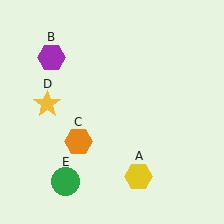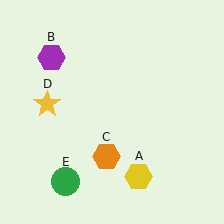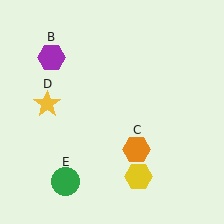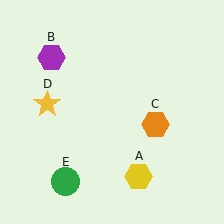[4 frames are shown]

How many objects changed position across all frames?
1 object changed position: orange hexagon (object C).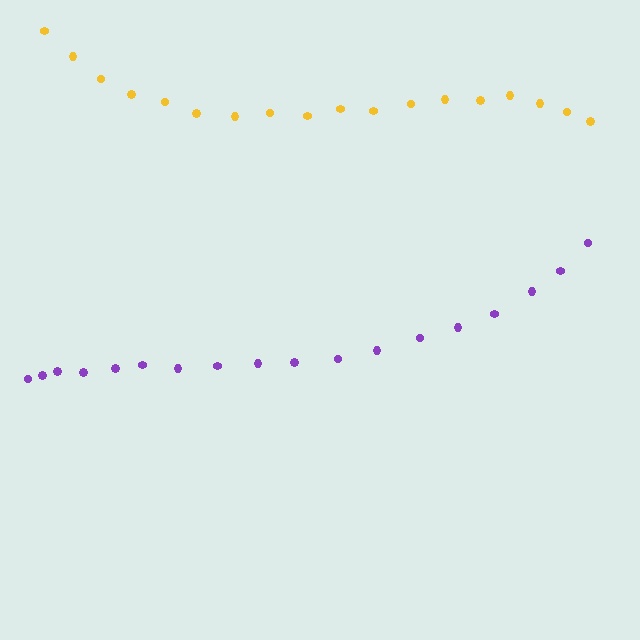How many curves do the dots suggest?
There are 2 distinct paths.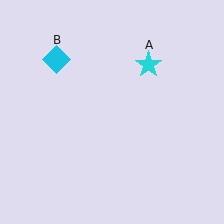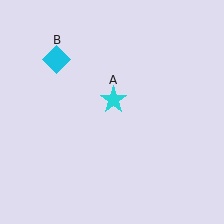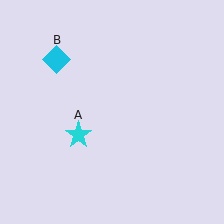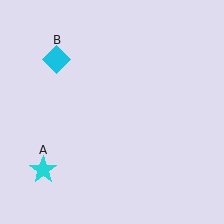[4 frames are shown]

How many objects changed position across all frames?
1 object changed position: cyan star (object A).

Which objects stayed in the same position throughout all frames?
Cyan diamond (object B) remained stationary.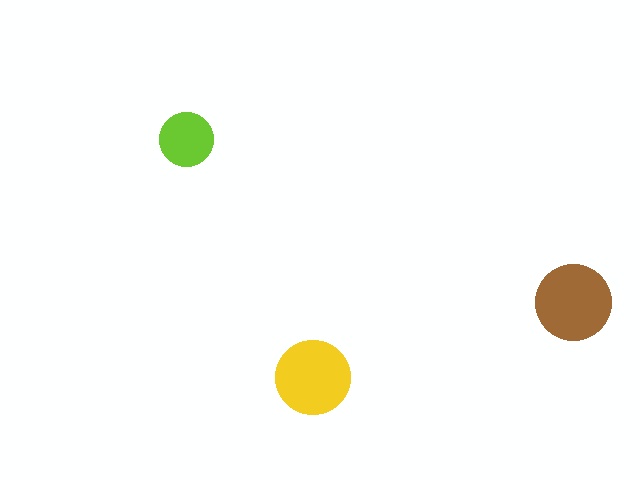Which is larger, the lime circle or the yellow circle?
The yellow one.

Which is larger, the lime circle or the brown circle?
The brown one.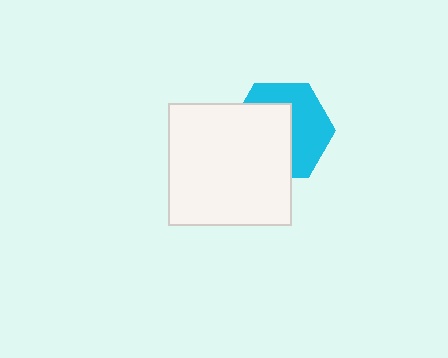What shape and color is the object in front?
The object in front is a white square.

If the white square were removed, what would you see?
You would see the complete cyan hexagon.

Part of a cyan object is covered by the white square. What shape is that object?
It is a hexagon.